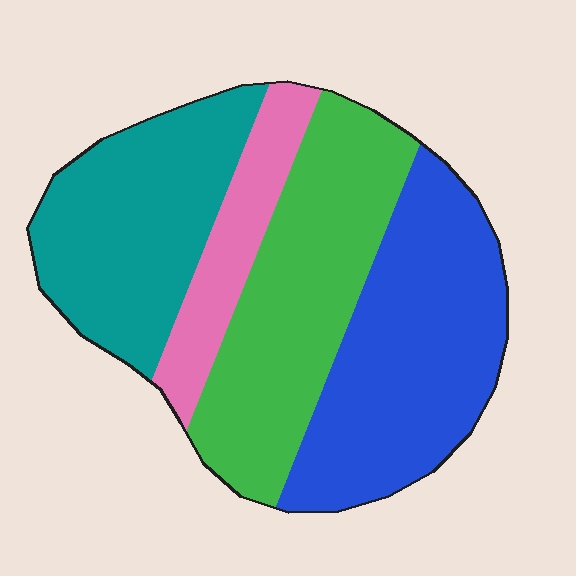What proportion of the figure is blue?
Blue covers roughly 30% of the figure.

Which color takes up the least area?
Pink, at roughly 10%.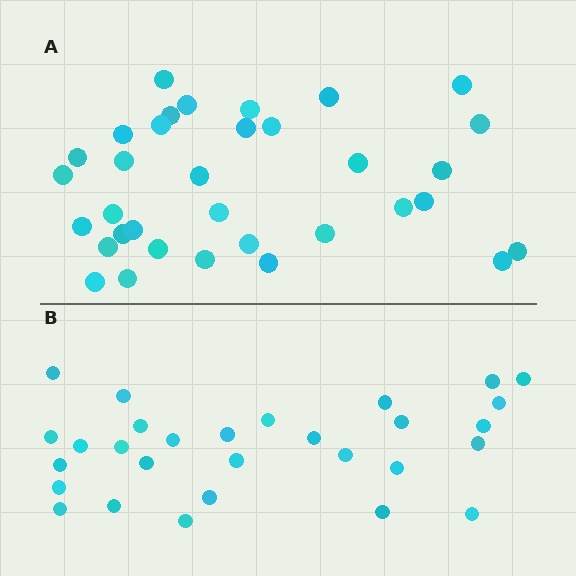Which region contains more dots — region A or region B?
Region A (the top region) has more dots.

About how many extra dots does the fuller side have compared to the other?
Region A has about 5 more dots than region B.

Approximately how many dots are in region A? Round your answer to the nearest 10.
About 30 dots. (The exact count is 34, which rounds to 30.)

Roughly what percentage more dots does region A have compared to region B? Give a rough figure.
About 15% more.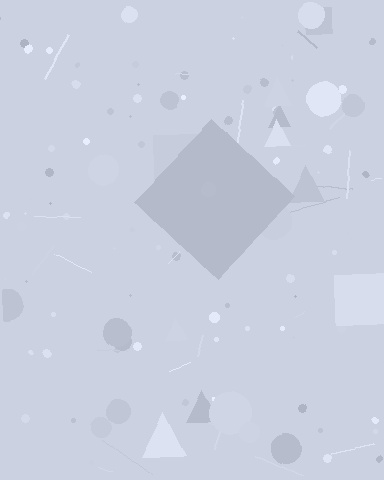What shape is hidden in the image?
A diamond is hidden in the image.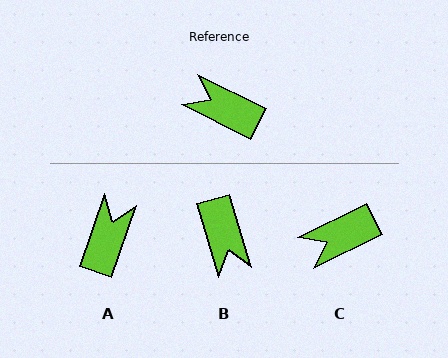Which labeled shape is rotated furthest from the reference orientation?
B, about 133 degrees away.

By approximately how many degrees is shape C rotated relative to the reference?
Approximately 53 degrees counter-clockwise.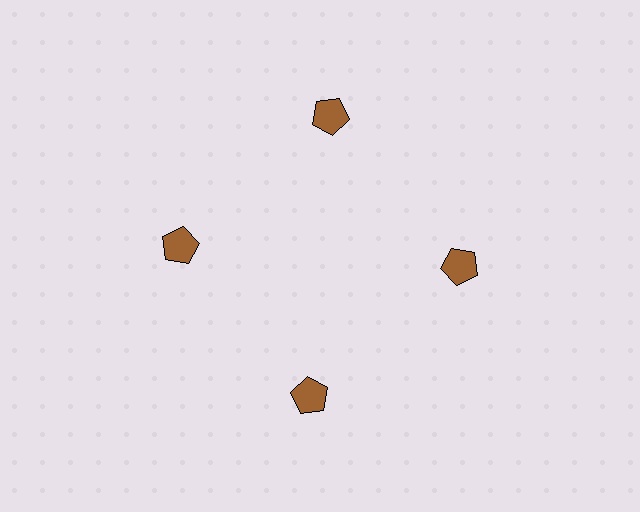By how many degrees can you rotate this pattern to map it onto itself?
The pattern maps onto itself every 90 degrees of rotation.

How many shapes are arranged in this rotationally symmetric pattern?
There are 4 shapes, arranged in 4 groups of 1.